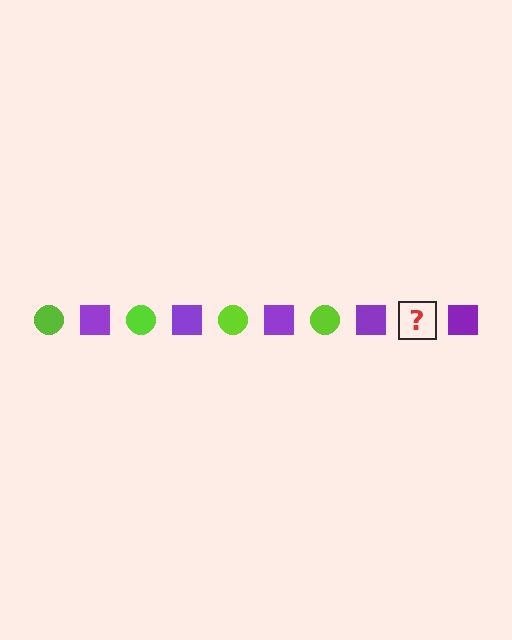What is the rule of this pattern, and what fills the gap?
The rule is that the pattern alternates between lime circle and purple square. The gap should be filled with a lime circle.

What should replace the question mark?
The question mark should be replaced with a lime circle.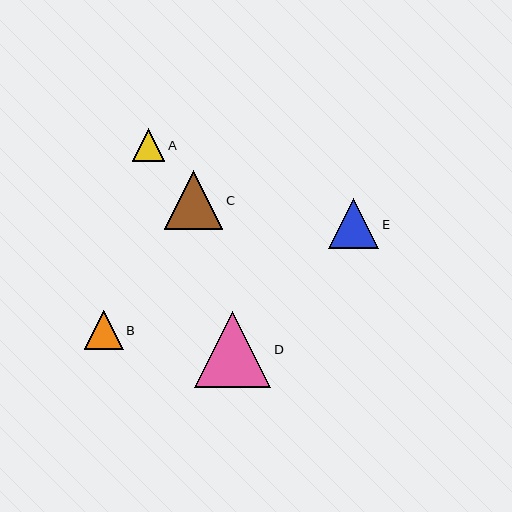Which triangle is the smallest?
Triangle A is the smallest with a size of approximately 32 pixels.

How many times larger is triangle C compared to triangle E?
Triangle C is approximately 1.2 times the size of triangle E.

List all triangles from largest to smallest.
From largest to smallest: D, C, E, B, A.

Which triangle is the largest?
Triangle D is the largest with a size of approximately 76 pixels.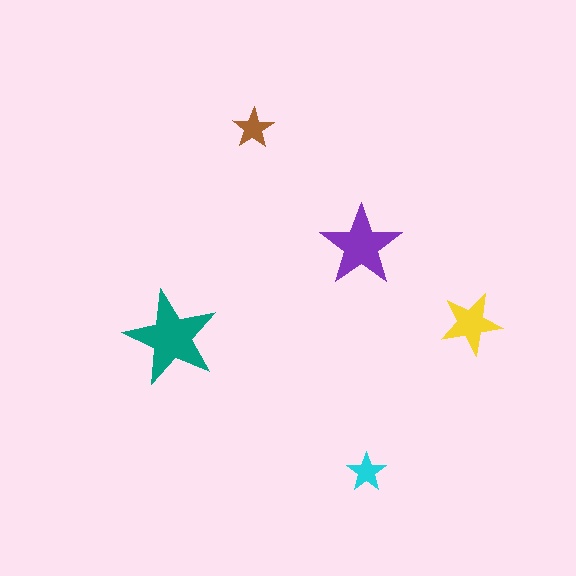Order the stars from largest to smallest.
the teal one, the purple one, the yellow one, the brown one, the cyan one.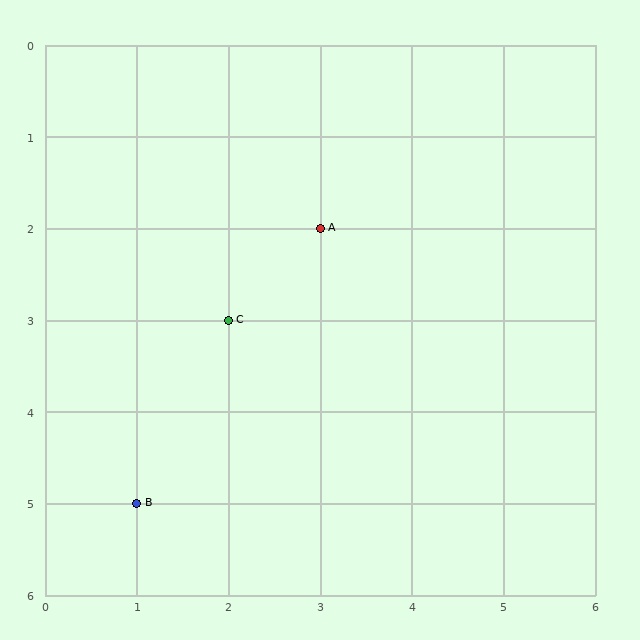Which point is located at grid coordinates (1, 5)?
Point B is at (1, 5).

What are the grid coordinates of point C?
Point C is at grid coordinates (2, 3).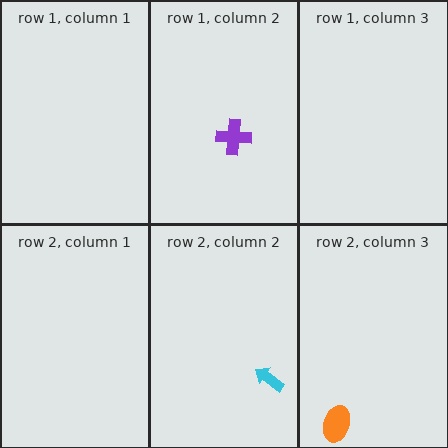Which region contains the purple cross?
The row 1, column 2 region.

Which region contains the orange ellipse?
The row 2, column 3 region.